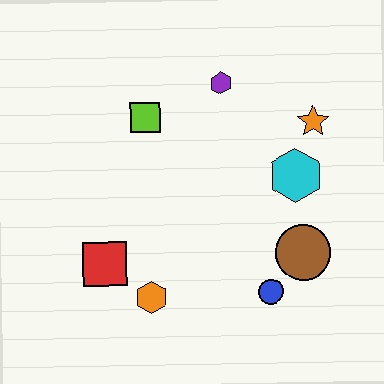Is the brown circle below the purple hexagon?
Yes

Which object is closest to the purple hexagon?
The lime square is closest to the purple hexagon.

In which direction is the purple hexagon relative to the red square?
The purple hexagon is above the red square.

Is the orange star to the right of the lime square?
Yes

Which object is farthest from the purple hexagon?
The orange hexagon is farthest from the purple hexagon.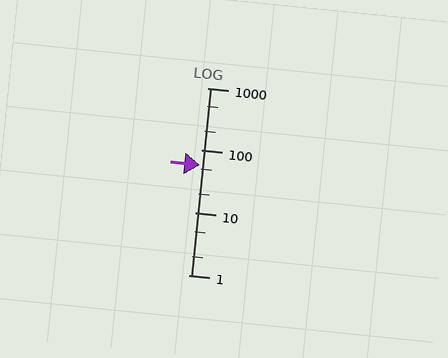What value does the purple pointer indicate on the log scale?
The pointer indicates approximately 57.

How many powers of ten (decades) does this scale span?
The scale spans 3 decades, from 1 to 1000.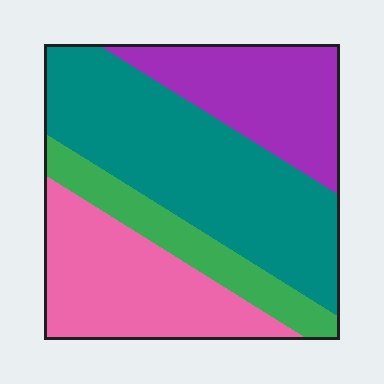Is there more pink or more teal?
Teal.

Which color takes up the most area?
Teal, at roughly 40%.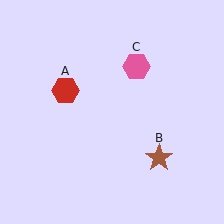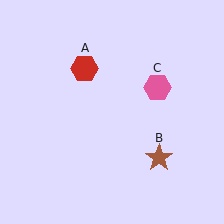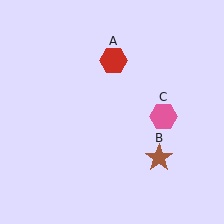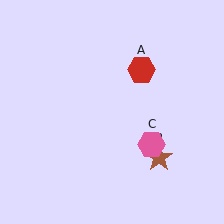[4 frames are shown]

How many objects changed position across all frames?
2 objects changed position: red hexagon (object A), pink hexagon (object C).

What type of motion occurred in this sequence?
The red hexagon (object A), pink hexagon (object C) rotated clockwise around the center of the scene.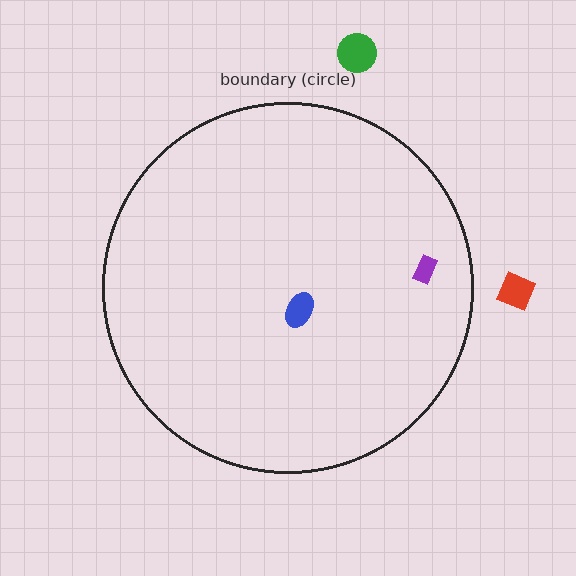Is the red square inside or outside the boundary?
Outside.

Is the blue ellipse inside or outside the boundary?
Inside.